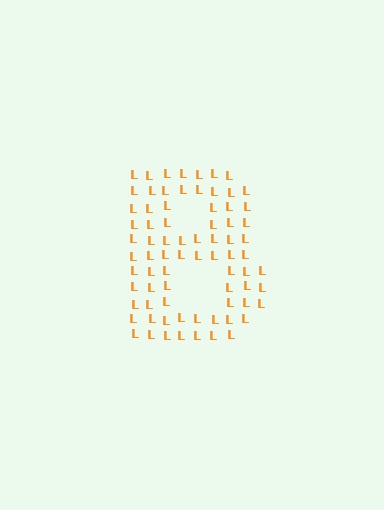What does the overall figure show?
The overall figure shows the letter B.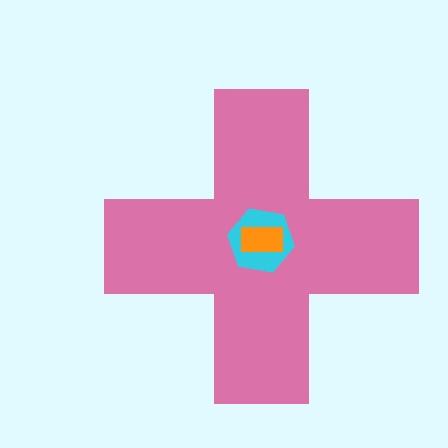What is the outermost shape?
The pink cross.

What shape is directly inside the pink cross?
The cyan hexagon.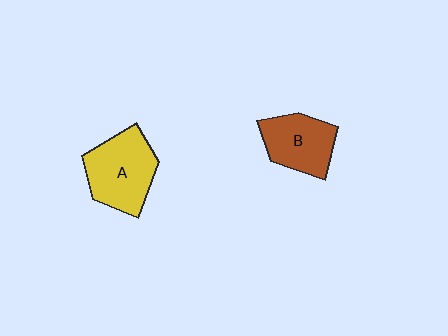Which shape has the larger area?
Shape A (yellow).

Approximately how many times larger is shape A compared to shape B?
Approximately 1.2 times.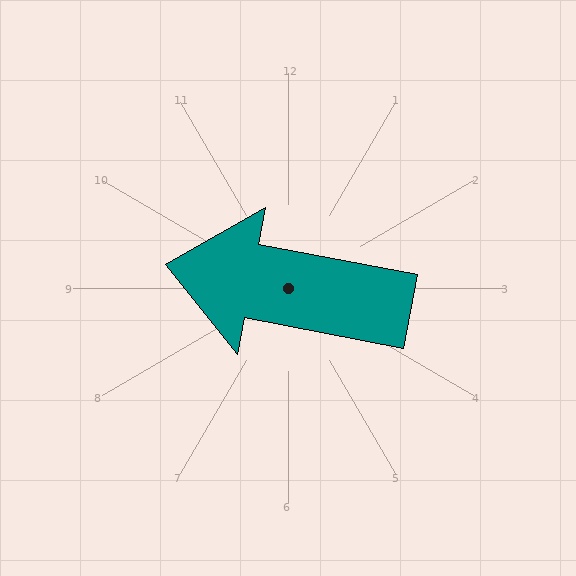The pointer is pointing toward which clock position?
Roughly 9 o'clock.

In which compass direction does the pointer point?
West.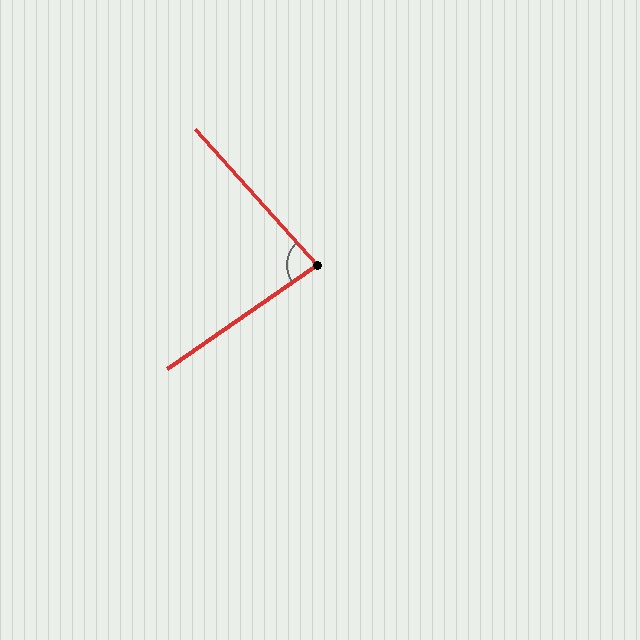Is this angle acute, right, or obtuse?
It is acute.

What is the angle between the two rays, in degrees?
Approximately 83 degrees.